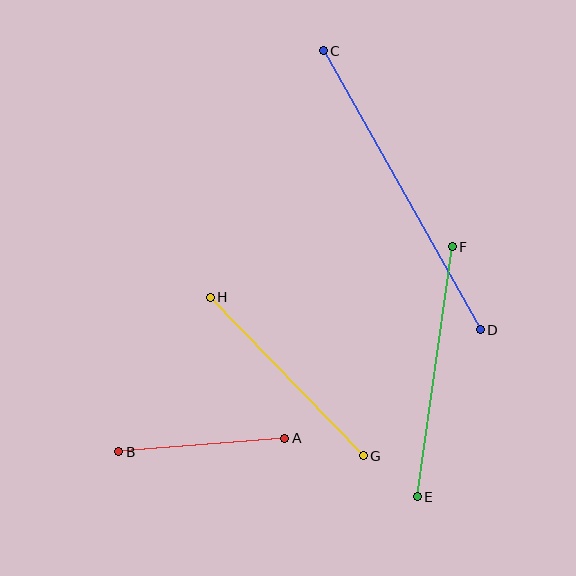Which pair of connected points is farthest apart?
Points C and D are farthest apart.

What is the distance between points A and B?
The distance is approximately 166 pixels.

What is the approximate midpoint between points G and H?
The midpoint is at approximately (287, 377) pixels.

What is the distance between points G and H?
The distance is approximately 220 pixels.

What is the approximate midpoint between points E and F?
The midpoint is at approximately (435, 372) pixels.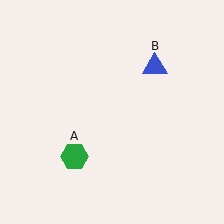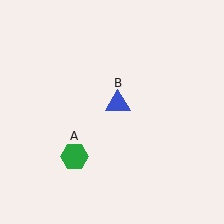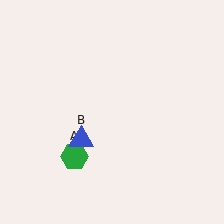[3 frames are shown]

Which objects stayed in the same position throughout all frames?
Green hexagon (object A) remained stationary.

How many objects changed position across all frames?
1 object changed position: blue triangle (object B).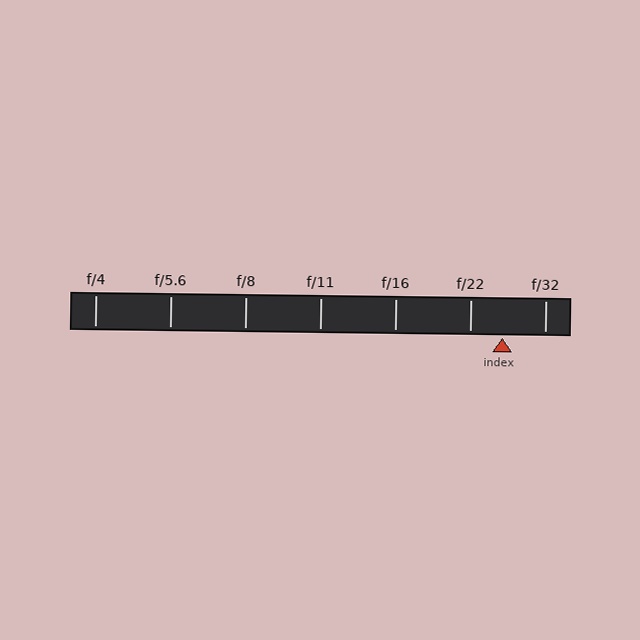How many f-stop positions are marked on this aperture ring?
There are 7 f-stop positions marked.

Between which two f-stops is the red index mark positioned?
The index mark is between f/22 and f/32.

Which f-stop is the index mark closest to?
The index mark is closest to f/22.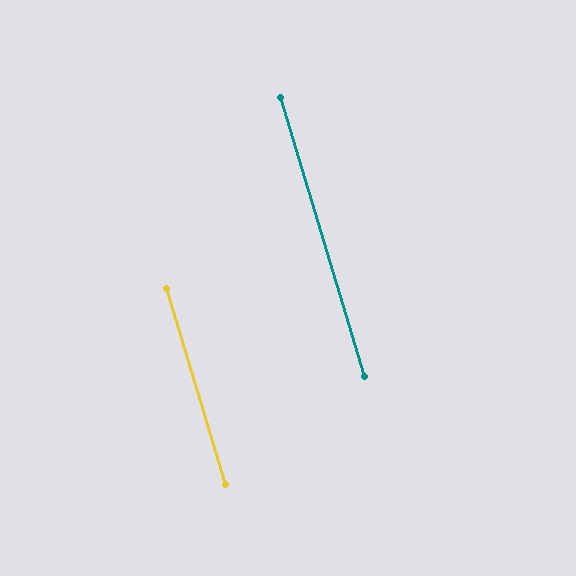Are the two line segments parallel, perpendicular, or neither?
Parallel — their directions differ by only 0.0°.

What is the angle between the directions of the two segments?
Approximately 0 degrees.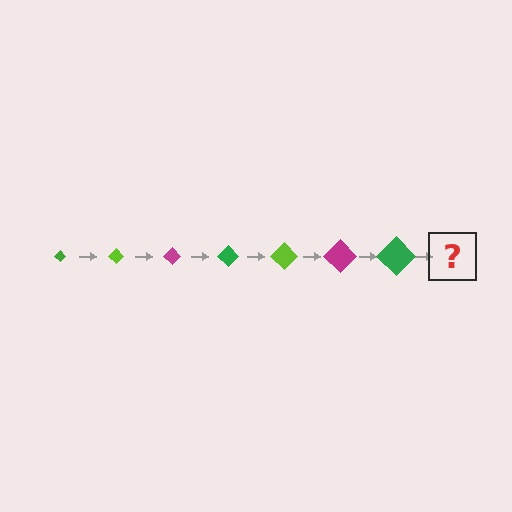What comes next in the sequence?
The next element should be a lime diamond, larger than the previous one.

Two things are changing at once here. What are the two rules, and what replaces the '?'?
The two rules are that the diamond grows larger each step and the color cycles through green, lime, and magenta. The '?' should be a lime diamond, larger than the previous one.